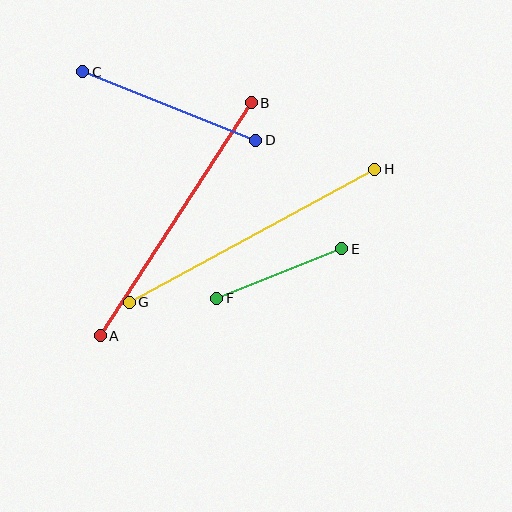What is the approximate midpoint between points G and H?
The midpoint is at approximately (252, 236) pixels.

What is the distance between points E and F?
The distance is approximately 134 pixels.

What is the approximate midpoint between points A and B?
The midpoint is at approximately (176, 219) pixels.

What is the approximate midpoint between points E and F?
The midpoint is at approximately (279, 273) pixels.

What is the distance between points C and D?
The distance is approximately 186 pixels.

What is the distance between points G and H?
The distance is approximately 279 pixels.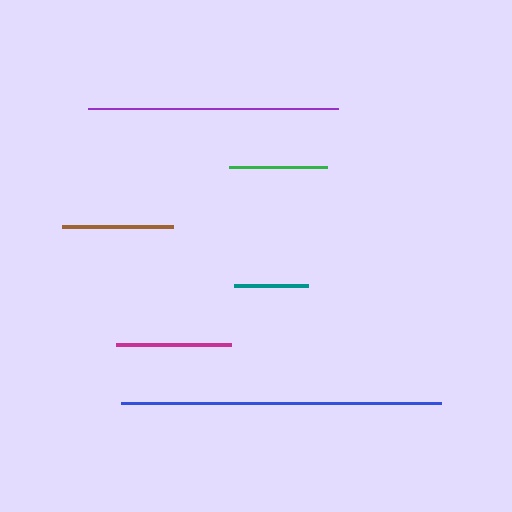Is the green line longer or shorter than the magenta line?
The magenta line is longer than the green line.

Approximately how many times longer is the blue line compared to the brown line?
The blue line is approximately 2.9 times the length of the brown line.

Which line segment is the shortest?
The teal line is the shortest at approximately 74 pixels.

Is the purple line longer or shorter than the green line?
The purple line is longer than the green line.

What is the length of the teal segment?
The teal segment is approximately 74 pixels long.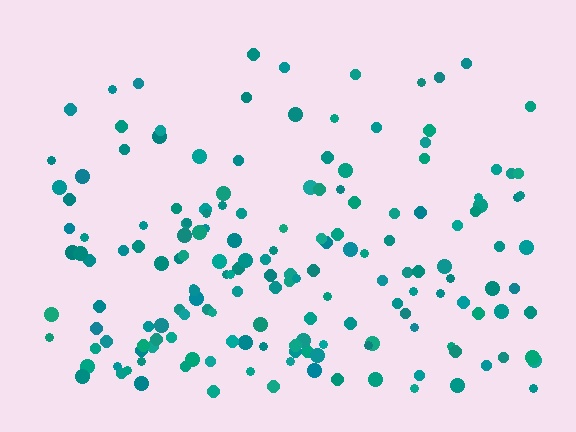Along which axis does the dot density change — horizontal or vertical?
Vertical.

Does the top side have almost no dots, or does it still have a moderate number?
Still a moderate number, just noticeably fewer than the bottom.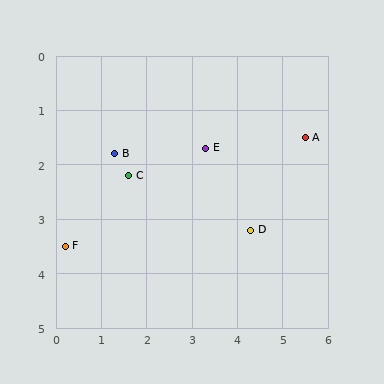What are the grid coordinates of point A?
Point A is at approximately (5.5, 1.5).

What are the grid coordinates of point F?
Point F is at approximately (0.2, 3.5).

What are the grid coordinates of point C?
Point C is at approximately (1.6, 2.2).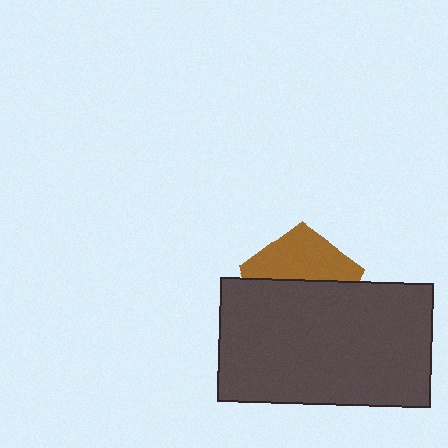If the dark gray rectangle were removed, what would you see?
You would see the complete brown pentagon.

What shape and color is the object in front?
The object in front is a dark gray rectangle.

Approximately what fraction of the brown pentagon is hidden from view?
Roughly 58% of the brown pentagon is hidden behind the dark gray rectangle.